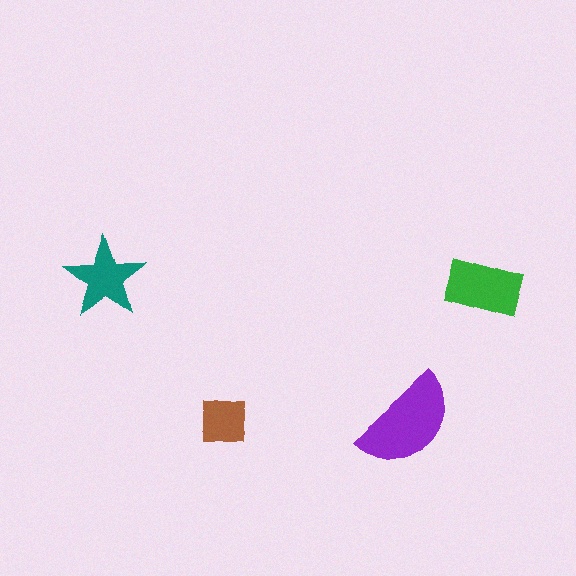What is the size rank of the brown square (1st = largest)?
4th.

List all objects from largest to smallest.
The purple semicircle, the green rectangle, the teal star, the brown square.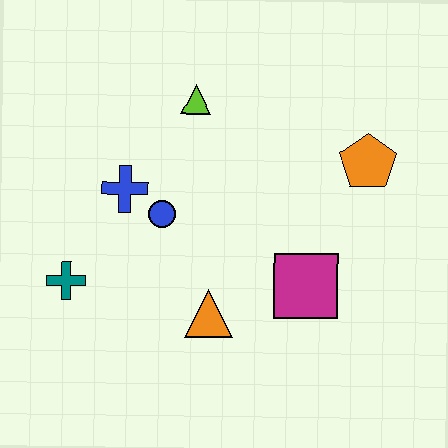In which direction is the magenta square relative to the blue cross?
The magenta square is to the right of the blue cross.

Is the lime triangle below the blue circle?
No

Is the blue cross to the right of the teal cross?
Yes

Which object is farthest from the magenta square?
The teal cross is farthest from the magenta square.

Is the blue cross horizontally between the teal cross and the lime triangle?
Yes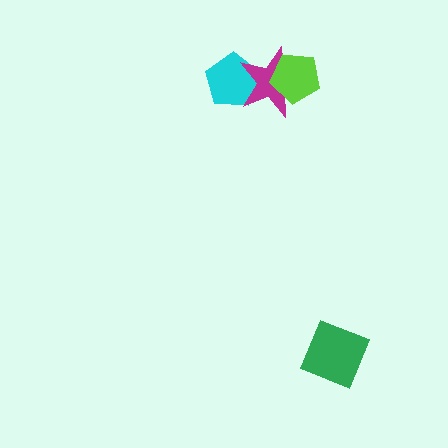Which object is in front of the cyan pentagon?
The magenta star is in front of the cyan pentagon.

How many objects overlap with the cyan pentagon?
1 object overlaps with the cyan pentagon.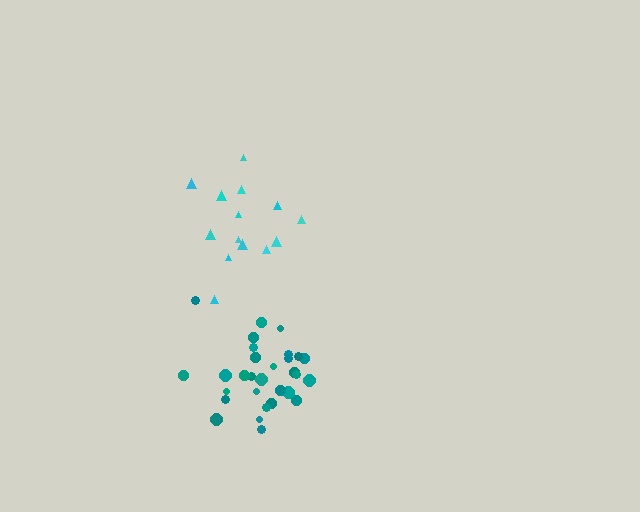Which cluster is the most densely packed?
Teal.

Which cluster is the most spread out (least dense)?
Cyan.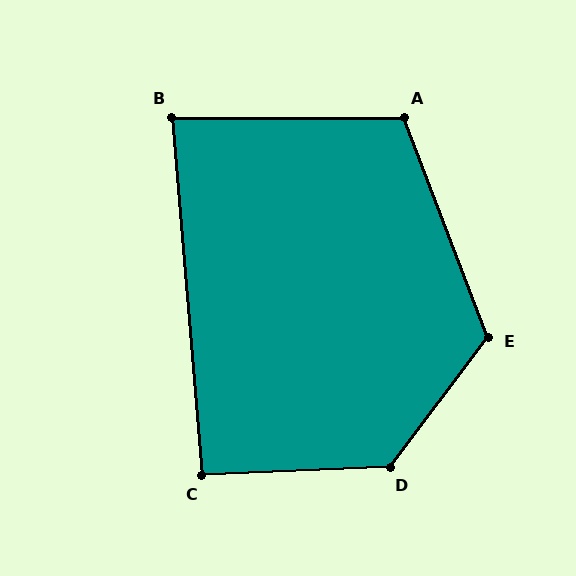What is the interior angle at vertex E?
Approximately 122 degrees (obtuse).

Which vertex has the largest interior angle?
D, at approximately 130 degrees.